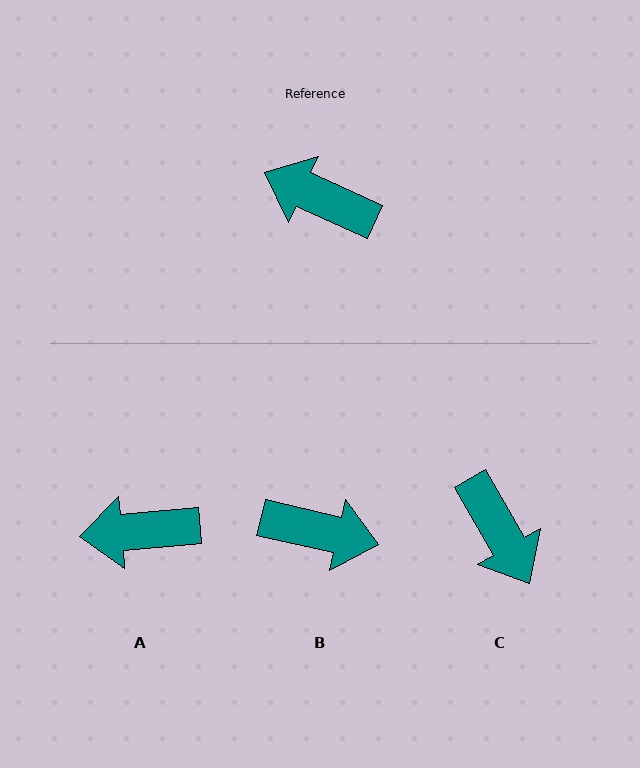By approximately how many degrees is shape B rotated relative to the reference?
Approximately 169 degrees clockwise.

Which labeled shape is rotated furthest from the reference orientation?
B, about 169 degrees away.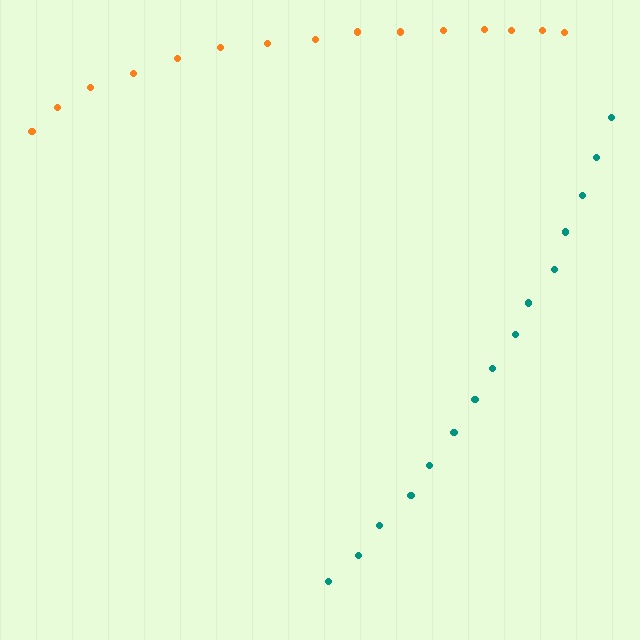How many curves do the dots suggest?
There are 2 distinct paths.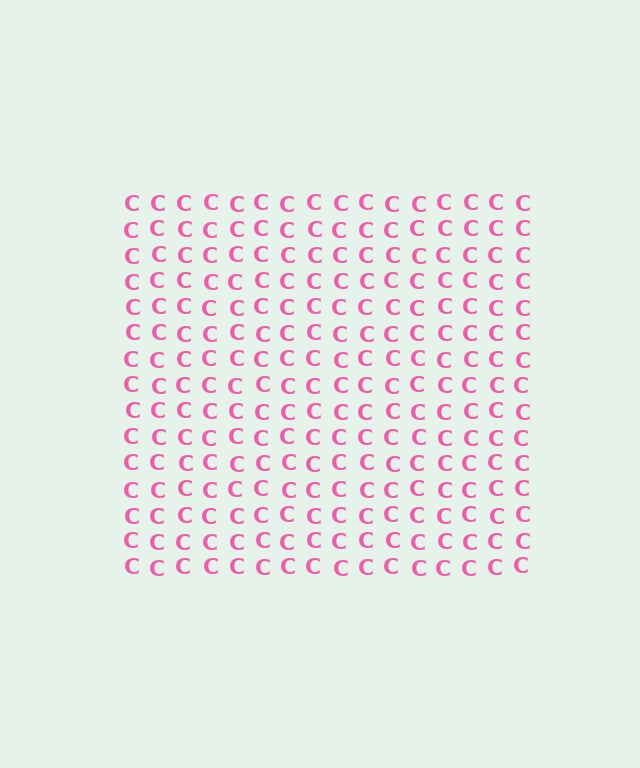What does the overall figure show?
The overall figure shows a square.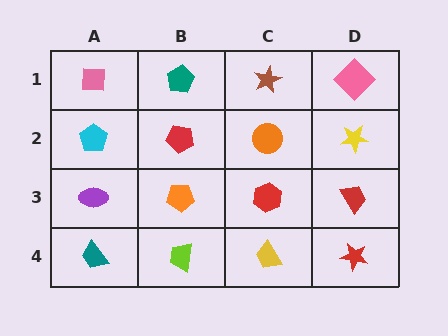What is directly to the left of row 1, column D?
A brown star.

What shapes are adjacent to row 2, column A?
A pink square (row 1, column A), a purple ellipse (row 3, column A), a red pentagon (row 2, column B).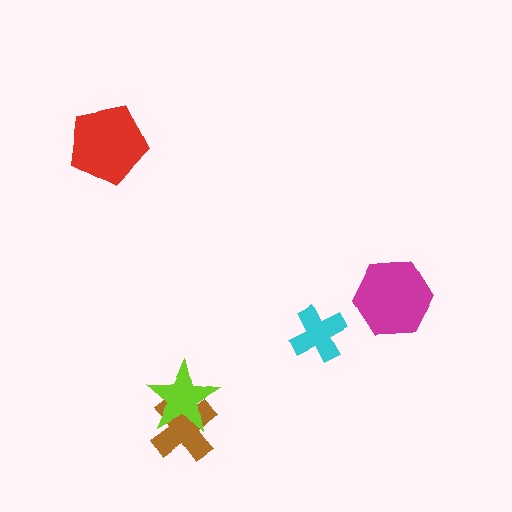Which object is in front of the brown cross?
The lime star is in front of the brown cross.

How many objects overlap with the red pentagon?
0 objects overlap with the red pentagon.